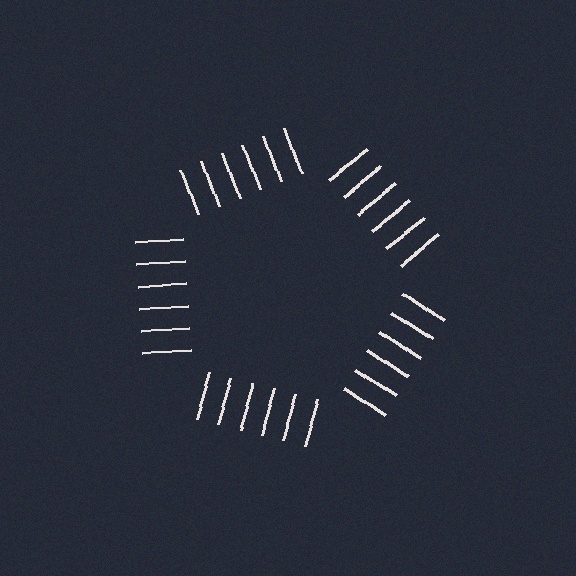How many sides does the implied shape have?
5 sides — the line-ends trace a pentagon.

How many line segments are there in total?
30 — 6 along each of the 5 edges.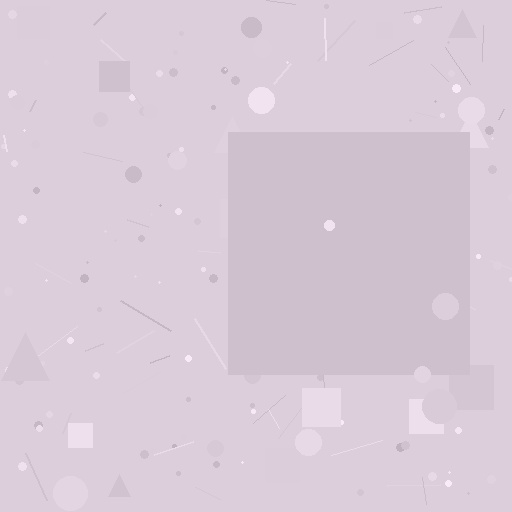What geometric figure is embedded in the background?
A square is embedded in the background.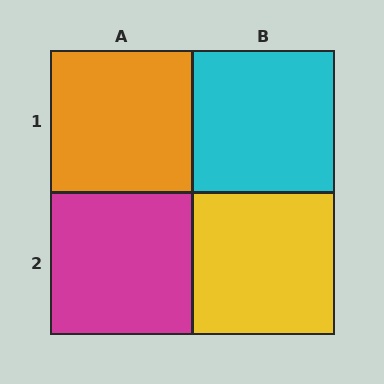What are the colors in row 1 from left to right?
Orange, cyan.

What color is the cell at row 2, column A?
Magenta.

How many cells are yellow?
1 cell is yellow.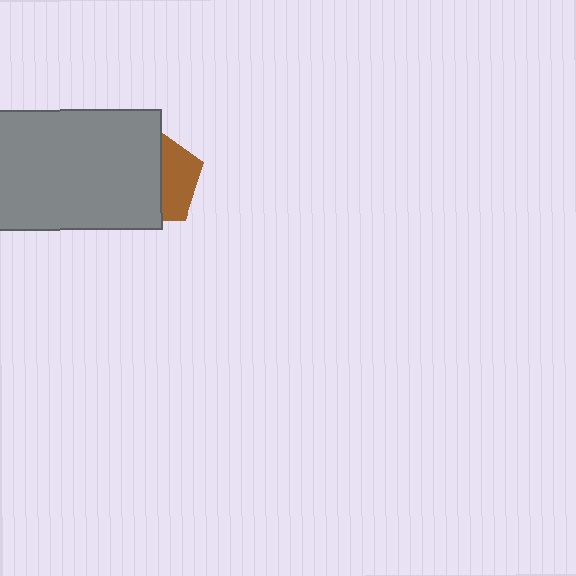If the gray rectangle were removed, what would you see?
You would see the complete brown pentagon.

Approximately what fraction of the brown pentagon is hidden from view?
Roughly 62% of the brown pentagon is hidden behind the gray rectangle.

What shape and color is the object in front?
The object in front is a gray rectangle.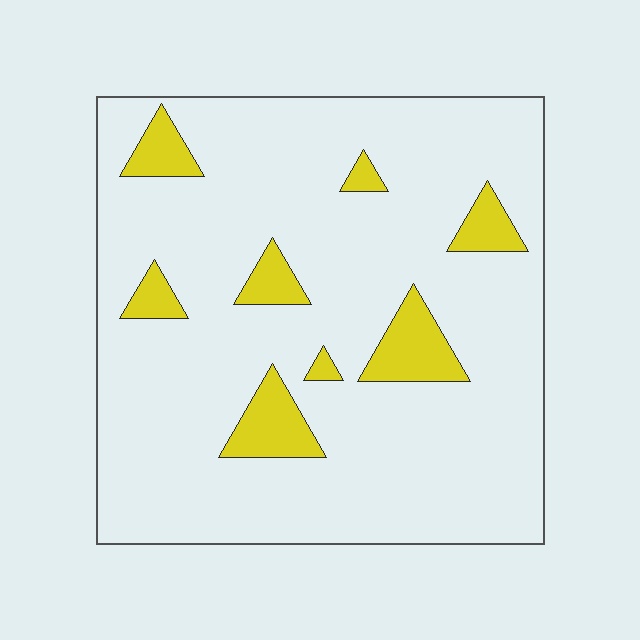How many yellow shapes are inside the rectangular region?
8.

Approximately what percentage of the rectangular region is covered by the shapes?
Approximately 10%.